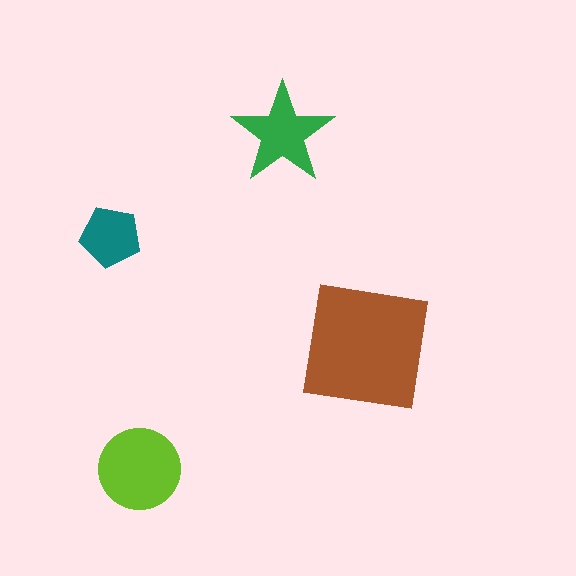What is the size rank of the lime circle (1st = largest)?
2nd.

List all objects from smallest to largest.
The teal pentagon, the green star, the lime circle, the brown square.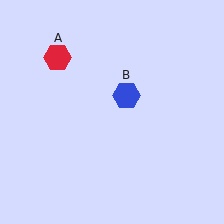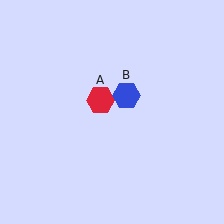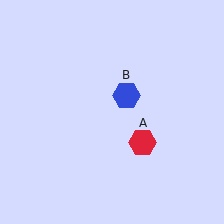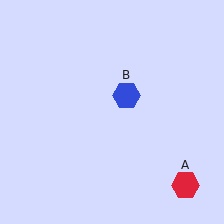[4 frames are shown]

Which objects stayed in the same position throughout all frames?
Blue hexagon (object B) remained stationary.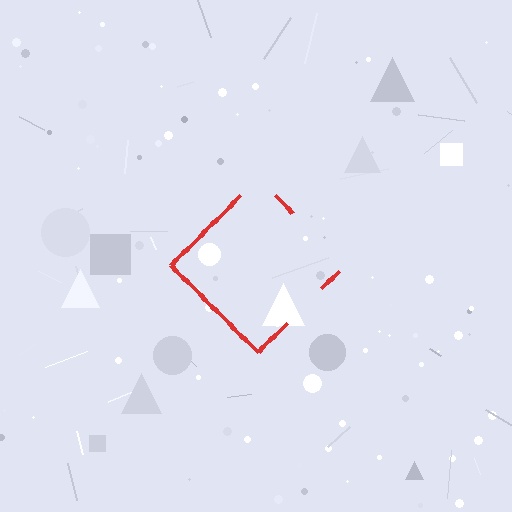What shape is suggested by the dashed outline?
The dashed outline suggests a diamond.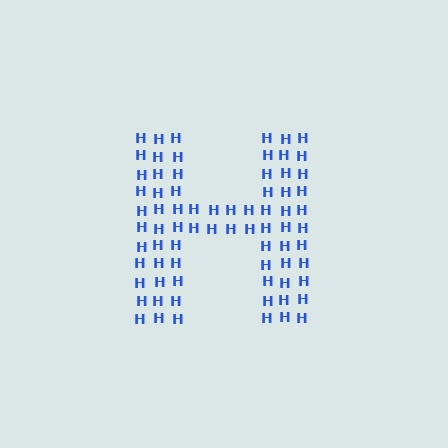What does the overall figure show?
The overall figure shows the letter H.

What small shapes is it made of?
It is made of small letter H's.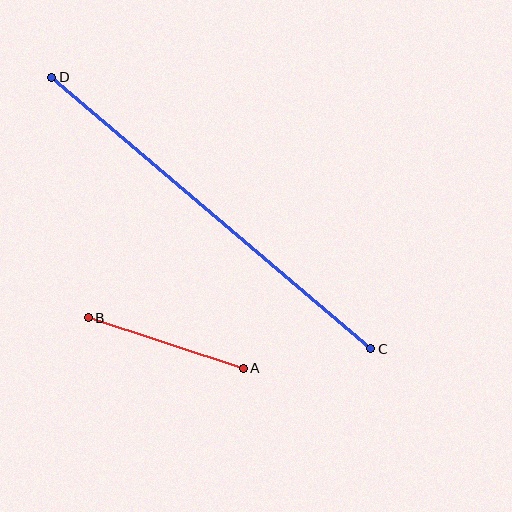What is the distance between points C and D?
The distance is approximately 419 pixels.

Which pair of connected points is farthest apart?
Points C and D are farthest apart.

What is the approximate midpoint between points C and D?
The midpoint is at approximately (211, 213) pixels.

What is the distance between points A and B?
The distance is approximately 163 pixels.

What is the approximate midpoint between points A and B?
The midpoint is at approximately (166, 343) pixels.